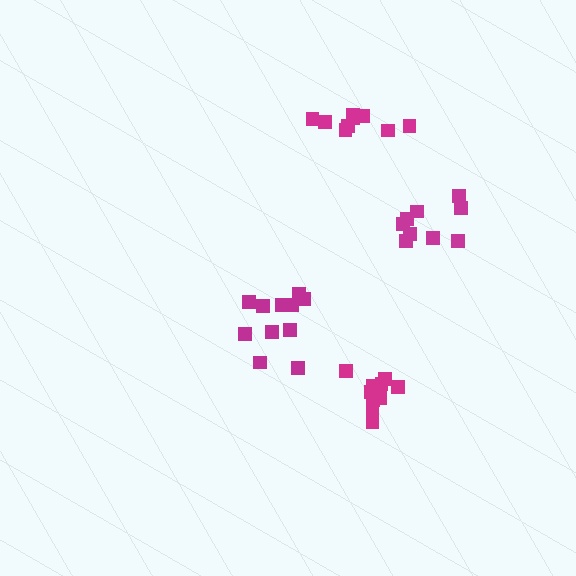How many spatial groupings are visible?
There are 4 spatial groupings.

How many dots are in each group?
Group 1: 10 dots, Group 2: 9 dots, Group 3: 9 dots, Group 4: 11 dots (39 total).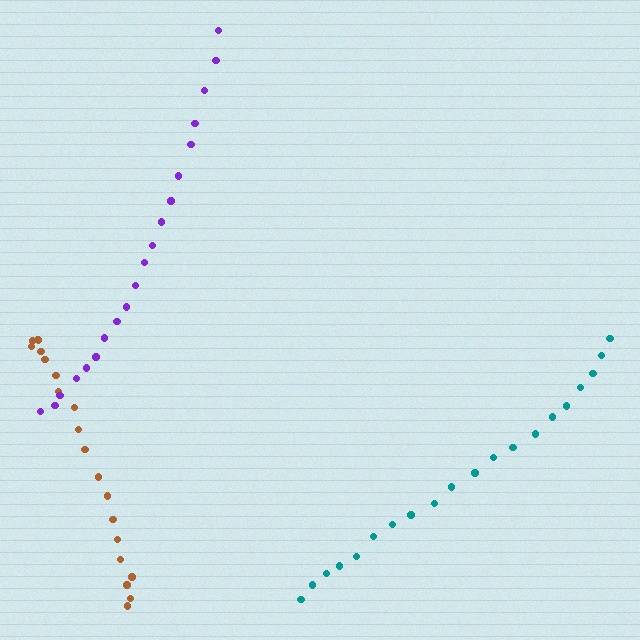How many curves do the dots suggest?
There are 3 distinct paths.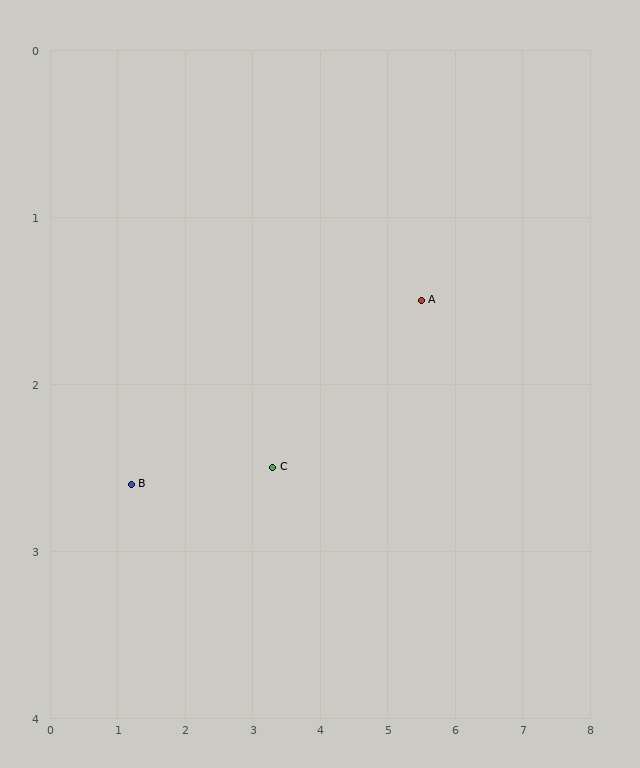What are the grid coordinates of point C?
Point C is at approximately (3.3, 2.5).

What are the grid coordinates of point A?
Point A is at approximately (5.5, 1.5).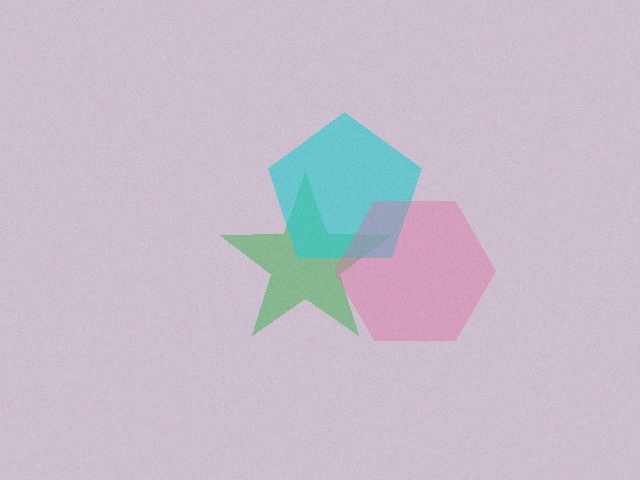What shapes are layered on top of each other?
The layered shapes are: a green star, a cyan pentagon, a pink hexagon.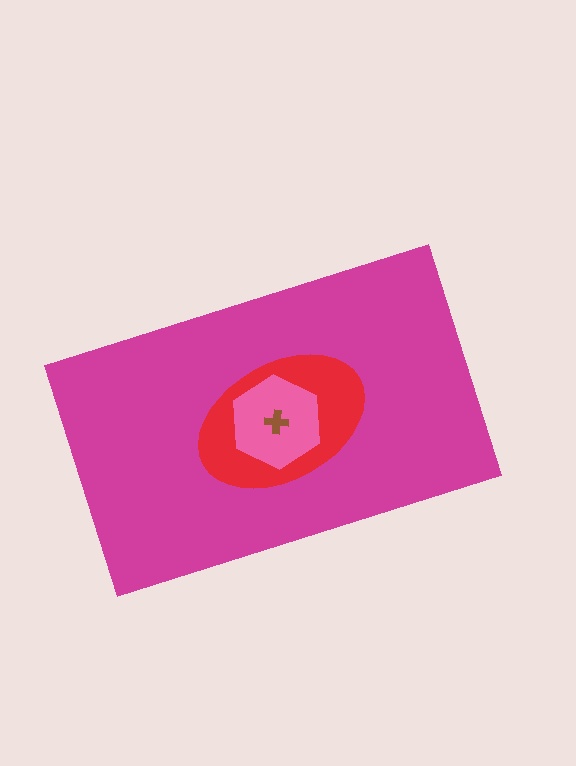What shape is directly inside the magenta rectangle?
The red ellipse.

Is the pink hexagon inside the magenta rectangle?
Yes.